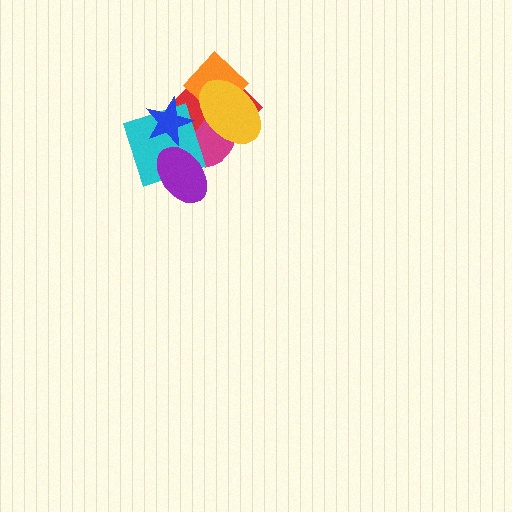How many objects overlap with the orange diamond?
3 objects overlap with the orange diamond.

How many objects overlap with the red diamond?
5 objects overlap with the red diamond.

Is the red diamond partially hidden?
Yes, it is partially covered by another shape.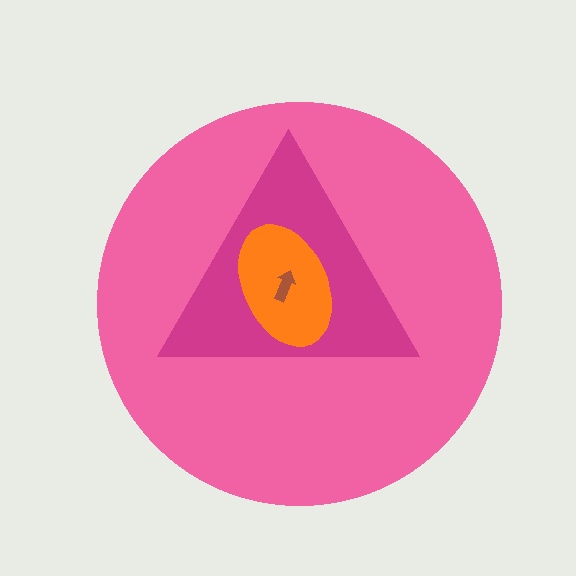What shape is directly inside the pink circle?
The magenta triangle.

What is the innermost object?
The brown arrow.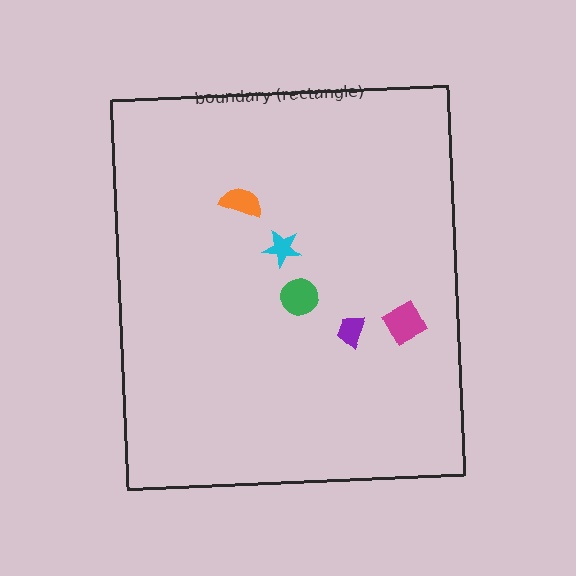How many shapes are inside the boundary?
5 inside, 0 outside.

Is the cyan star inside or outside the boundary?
Inside.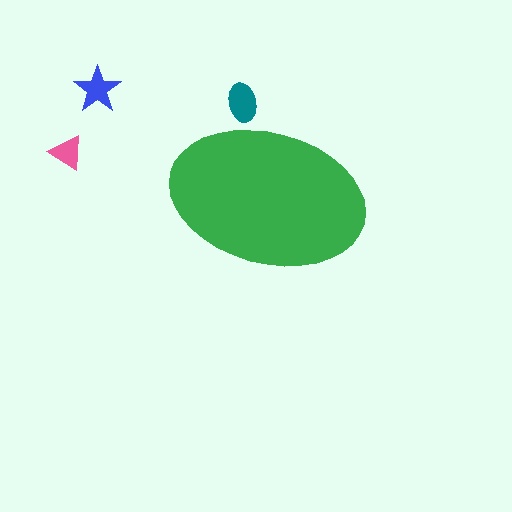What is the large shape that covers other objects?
A green ellipse.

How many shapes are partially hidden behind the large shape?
1 shape is partially hidden.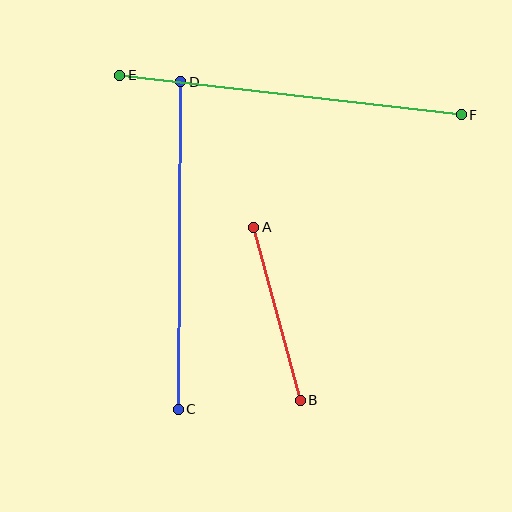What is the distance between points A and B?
The distance is approximately 179 pixels.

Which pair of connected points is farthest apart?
Points E and F are farthest apart.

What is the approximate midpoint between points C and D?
The midpoint is at approximately (180, 245) pixels.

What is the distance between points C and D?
The distance is approximately 328 pixels.